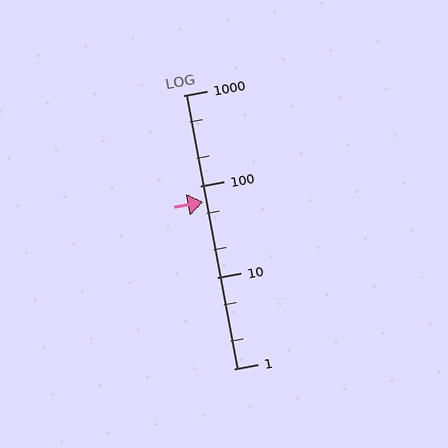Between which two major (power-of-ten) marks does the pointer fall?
The pointer is between 10 and 100.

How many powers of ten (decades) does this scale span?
The scale spans 3 decades, from 1 to 1000.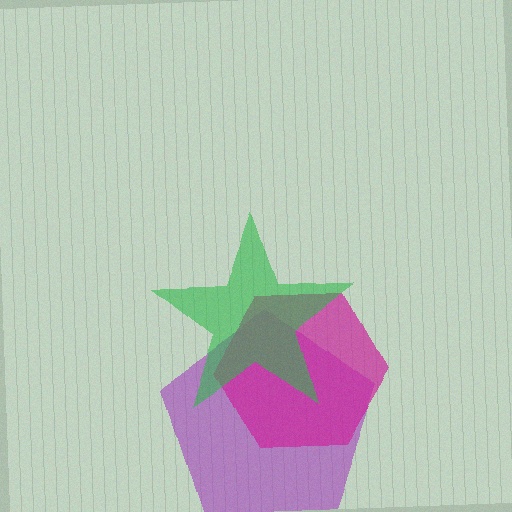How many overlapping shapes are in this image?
There are 3 overlapping shapes in the image.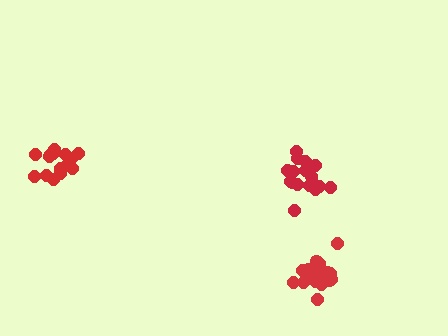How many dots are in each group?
Group 1: 16 dots, Group 2: 17 dots, Group 3: 19 dots (52 total).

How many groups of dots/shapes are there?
There are 3 groups.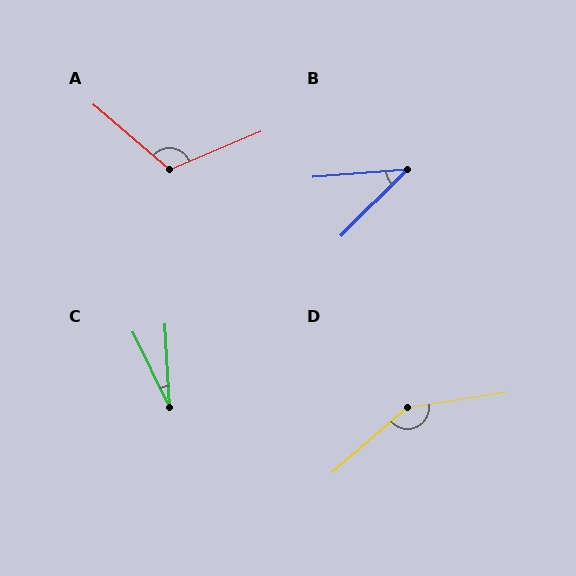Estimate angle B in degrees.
Approximately 40 degrees.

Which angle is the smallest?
C, at approximately 23 degrees.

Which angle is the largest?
D, at approximately 148 degrees.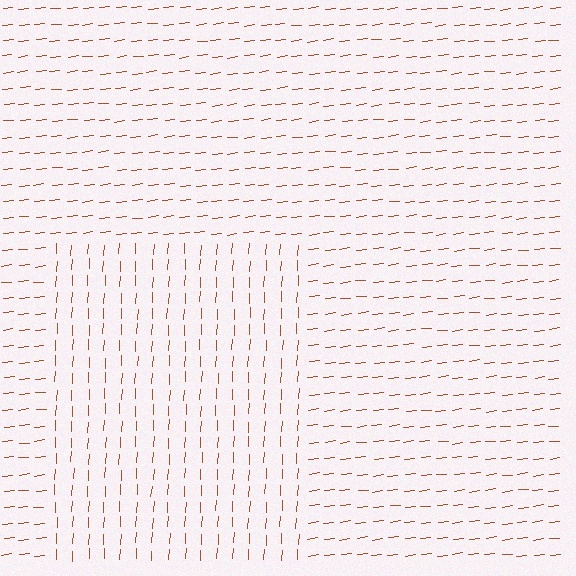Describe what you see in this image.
The image is filled with small brown line segments. A rectangle region in the image has lines oriented differently from the surrounding lines, creating a visible texture boundary.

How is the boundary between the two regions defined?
The boundary is defined purely by a change in line orientation (approximately 80 degrees difference). All lines are the same color and thickness.